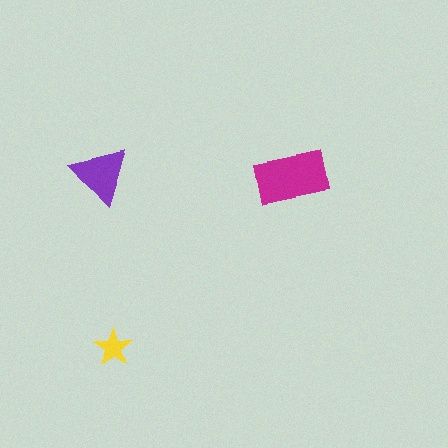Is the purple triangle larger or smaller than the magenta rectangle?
Smaller.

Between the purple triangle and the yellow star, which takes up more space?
The purple triangle.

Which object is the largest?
The magenta rectangle.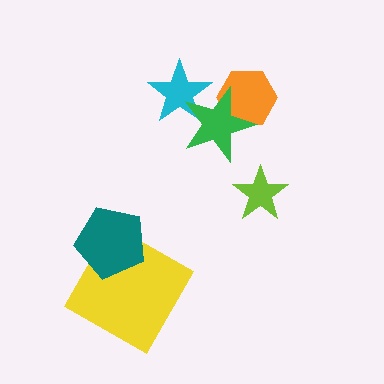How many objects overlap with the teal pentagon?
1 object overlaps with the teal pentagon.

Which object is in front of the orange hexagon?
The green star is in front of the orange hexagon.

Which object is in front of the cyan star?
The green star is in front of the cyan star.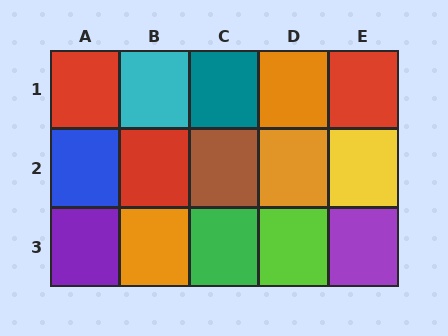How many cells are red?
3 cells are red.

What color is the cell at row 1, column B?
Cyan.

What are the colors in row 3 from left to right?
Purple, orange, green, lime, purple.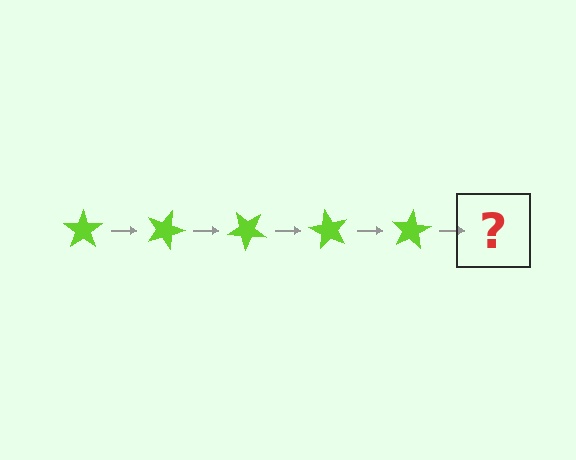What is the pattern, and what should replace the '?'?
The pattern is that the star rotates 20 degrees each step. The '?' should be a lime star rotated 100 degrees.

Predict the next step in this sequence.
The next step is a lime star rotated 100 degrees.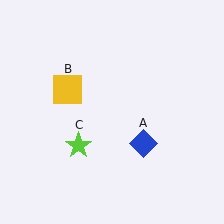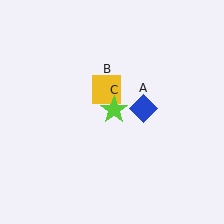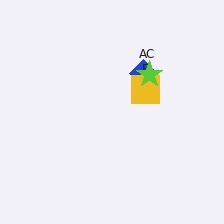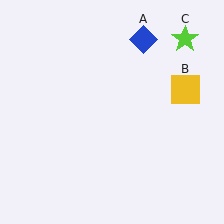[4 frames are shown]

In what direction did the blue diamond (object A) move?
The blue diamond (object A) moved up.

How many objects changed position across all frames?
3 objects changed position: blue diamond (object A), yellow square (object B), lime star (object C).